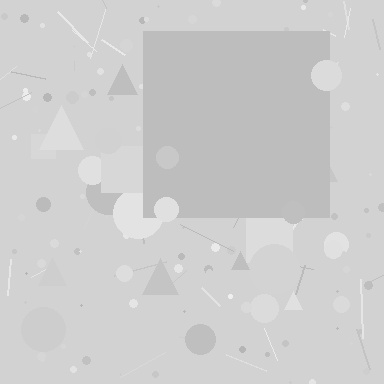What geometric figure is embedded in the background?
A square is embedded in the background.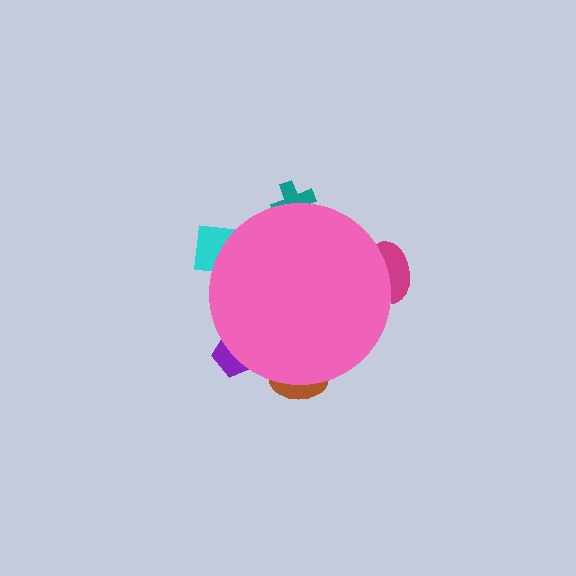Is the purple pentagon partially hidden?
Yes, the purple pentagon is partially hidden behind the pink circle.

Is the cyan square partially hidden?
Yes, the cyan square is partially hidden behind the pink circle.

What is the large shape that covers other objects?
A pink circle.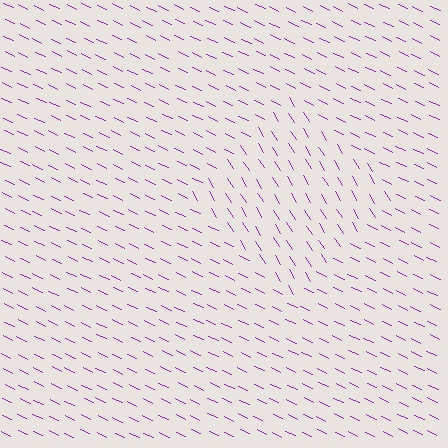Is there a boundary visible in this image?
Yes, there is a texture boundary formed by a change in line orientation.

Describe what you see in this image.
The image is filled with small purple line segments. A diamond region in the image has lines oriented differently from the surrounding lines, creating a visible texture boundary.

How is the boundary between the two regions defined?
The boundary is defined purely by a change in line orientation (approximately 33 degrees difference). All lines are the same color and thickness.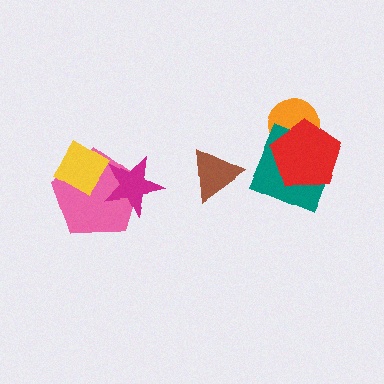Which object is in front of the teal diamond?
The red pentagon is in front of the teal diamond.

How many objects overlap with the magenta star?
2 objects overlap with the magenta star.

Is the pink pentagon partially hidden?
Yes, it is partially covered by another shape.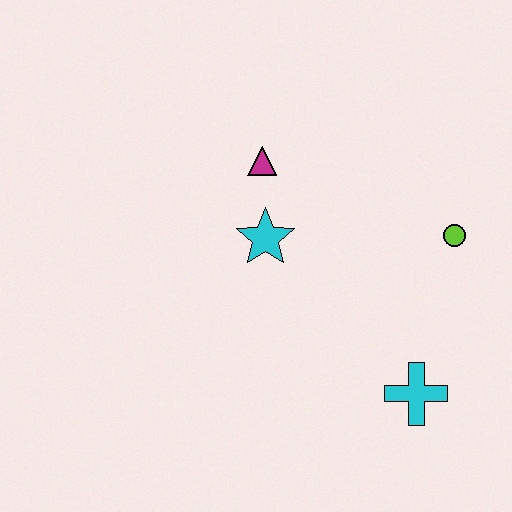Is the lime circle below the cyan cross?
No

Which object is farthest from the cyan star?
The cyan cross is farthest from the cyan star.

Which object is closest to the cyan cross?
The lime circle is closest to the cyan cross.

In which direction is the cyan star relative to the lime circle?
The cyan star is to the left of the lime circle.